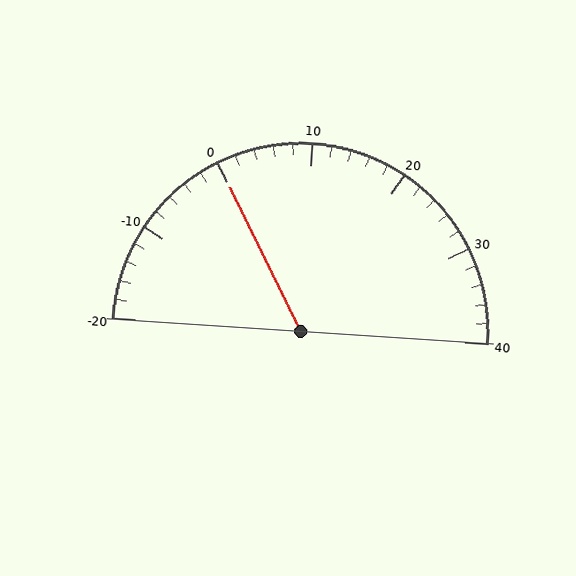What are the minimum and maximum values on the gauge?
The gauge ranges from -20 to 40.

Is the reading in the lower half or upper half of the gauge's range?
The reading is in the lower half of the range (-20 to 40).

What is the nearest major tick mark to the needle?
The nearest major tick mark is 0.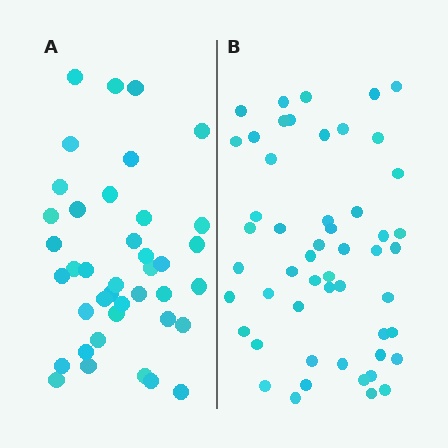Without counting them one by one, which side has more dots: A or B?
Region B (the right region) has more dots.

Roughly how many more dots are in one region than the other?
Region B has roughly 12 or so more dots than region A.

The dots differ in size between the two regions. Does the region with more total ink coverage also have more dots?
No. Region A has more total ink coverage because its dots are larger, but region B actually contains more individual dots. Total area can be misleading — the number of items is what matters here.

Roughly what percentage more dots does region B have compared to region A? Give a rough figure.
About 30% more.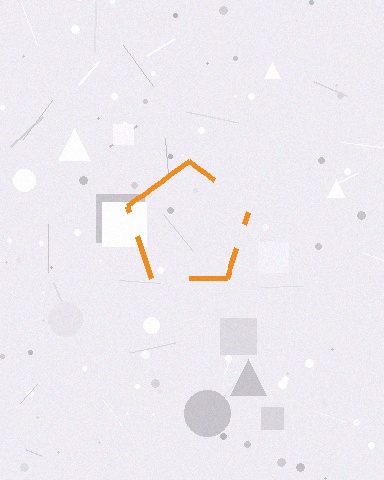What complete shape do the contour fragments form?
The contour fragments form a pentagon.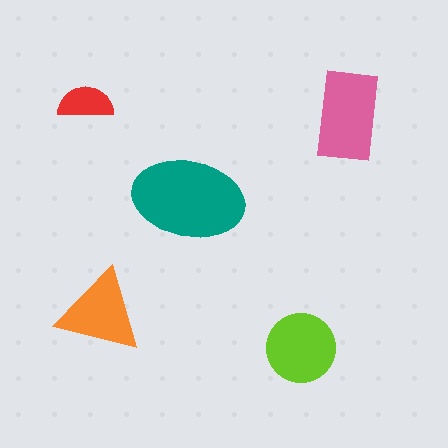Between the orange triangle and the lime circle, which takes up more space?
The lime circle.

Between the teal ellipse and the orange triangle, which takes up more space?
The teal ellipse.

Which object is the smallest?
The red semicircle.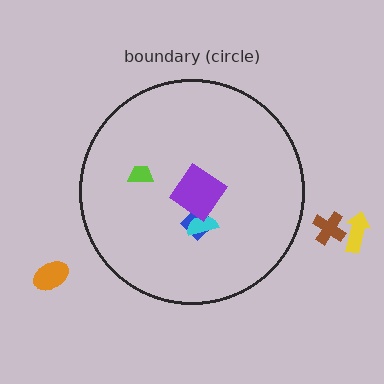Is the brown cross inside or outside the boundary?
Outside.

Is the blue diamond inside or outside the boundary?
Inside.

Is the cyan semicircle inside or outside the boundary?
Inside.